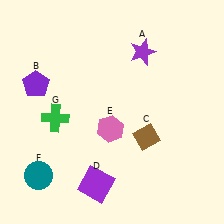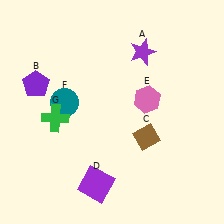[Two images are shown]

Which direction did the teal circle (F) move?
The teal circle (F) moved up.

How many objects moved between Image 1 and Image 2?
2 objects moved between the two images.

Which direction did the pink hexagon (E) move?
The pink hexagon (E) moved right.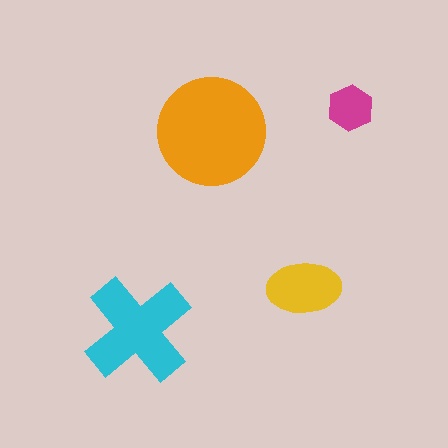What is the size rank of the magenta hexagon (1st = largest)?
4th.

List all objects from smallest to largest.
The magenta hexagon, the yellow ellipse, the cyan cross, the orange circle.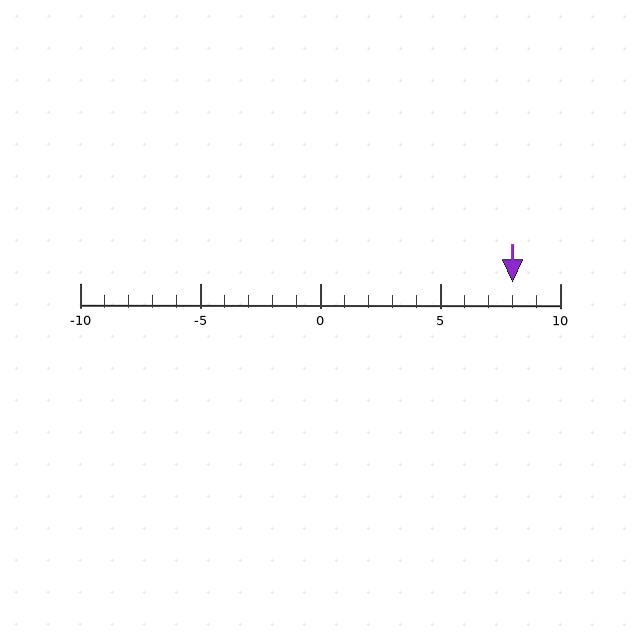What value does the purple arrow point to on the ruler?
The purple arrow points to approximately 8.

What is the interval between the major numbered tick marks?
The major tick marks are spaced 5 units apart.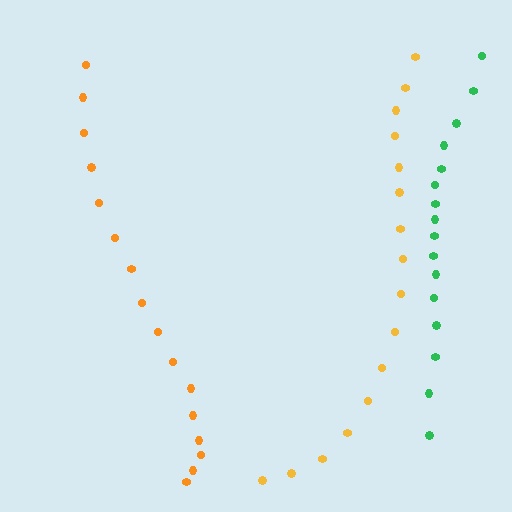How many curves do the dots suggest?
There are 3 distinct paths.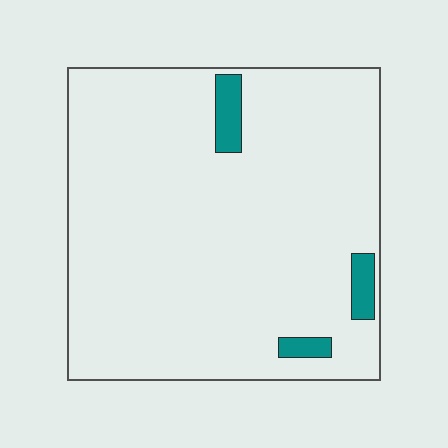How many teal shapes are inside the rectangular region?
3.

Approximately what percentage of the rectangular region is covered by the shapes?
Approximately 5%.